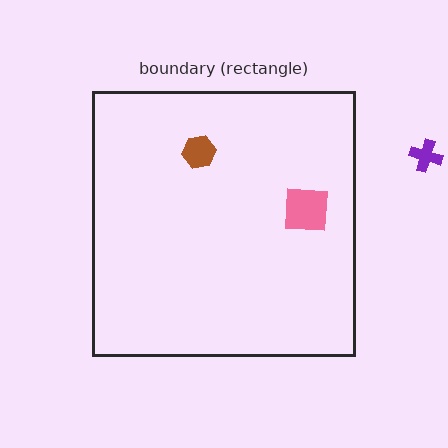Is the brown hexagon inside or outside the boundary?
Inside.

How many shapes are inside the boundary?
2 inside, 1 outside.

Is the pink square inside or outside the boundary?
Inside.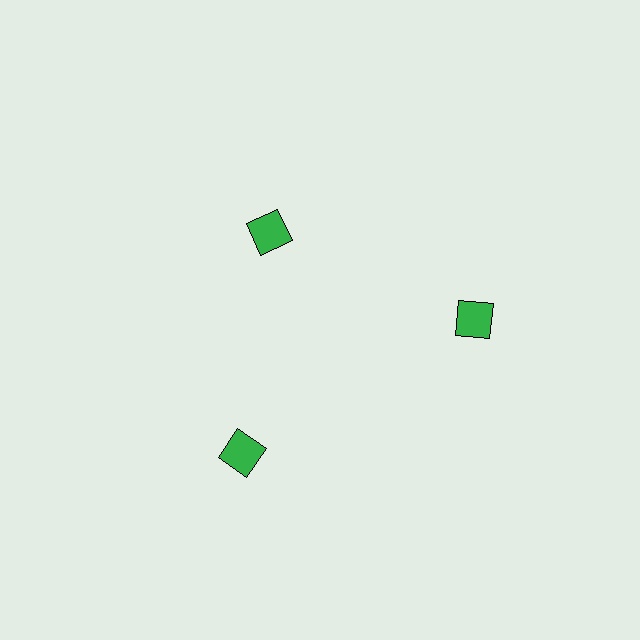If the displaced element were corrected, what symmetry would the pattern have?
It would have 3-fold rotational symmetry — the pattern would map onto itself every 120 degrees.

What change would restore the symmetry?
The symmetry would be restored by moving it outward, back onto the ring so that all 3 squares sit at equal angles and equal distance from the center.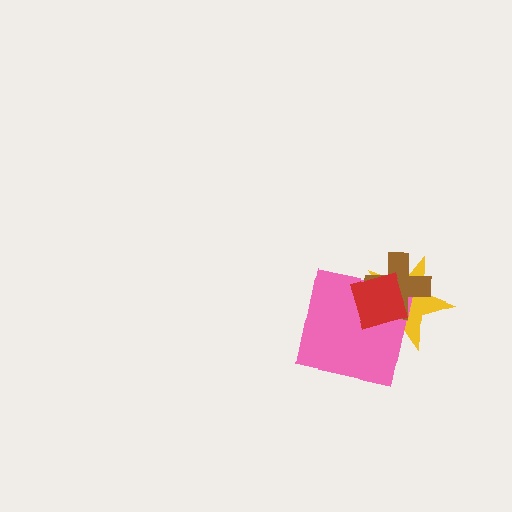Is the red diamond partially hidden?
No, no other shape covers it.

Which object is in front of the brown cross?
The red diamond is in front of the brown cross.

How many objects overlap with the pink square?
3 objects overlap with the pink square.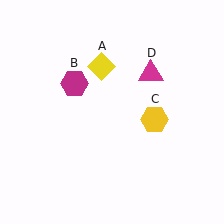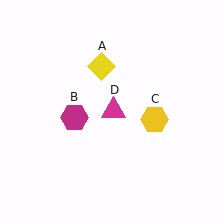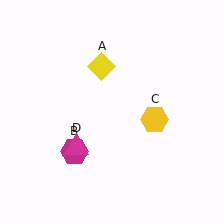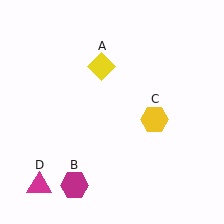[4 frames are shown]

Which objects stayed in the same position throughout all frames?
Yellow diamond (object A) and yellow hexagon (object C) remained stationary.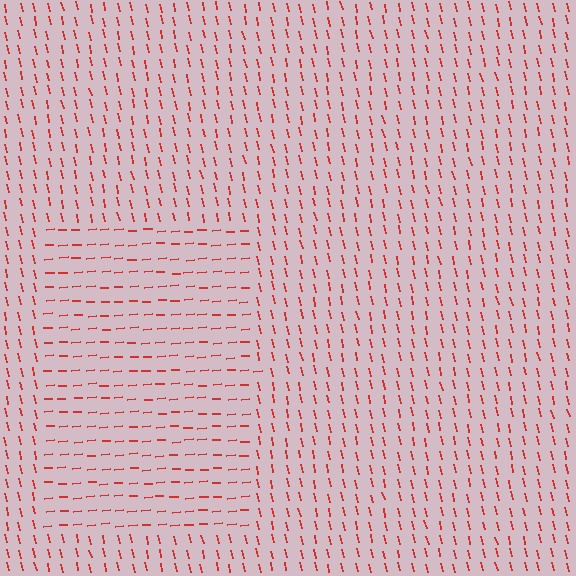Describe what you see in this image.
The image is filled with small red line segments. A rectangle region in the image has lines oriented differently from the surrounding lines, creating a visible texture boundary.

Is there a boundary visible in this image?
Yes, there is a texture boundary formed by a change in line orientation.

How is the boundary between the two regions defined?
The boundary is defined purely by a change in line orientation (approximately 81 degrees difference). All lines are the same color and thickness.